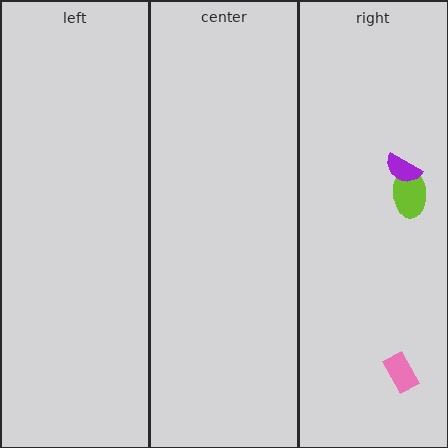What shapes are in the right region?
The pink rectangle, the lime ellipse, the purple semicircle.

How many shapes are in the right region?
3.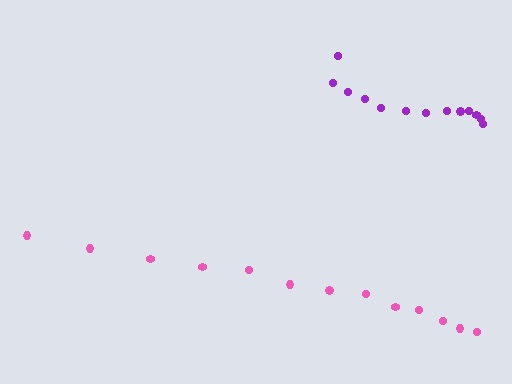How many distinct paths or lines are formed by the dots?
There are 2 distinct paths.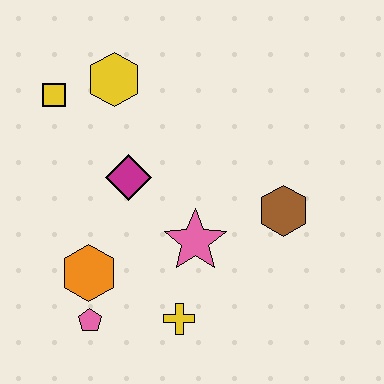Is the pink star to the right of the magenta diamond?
Yes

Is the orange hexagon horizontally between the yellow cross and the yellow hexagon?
No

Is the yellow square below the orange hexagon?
No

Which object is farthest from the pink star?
The yellow square is farthest from the pink star.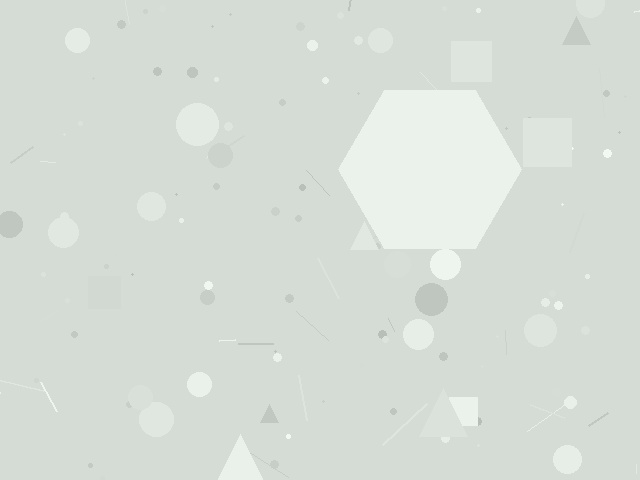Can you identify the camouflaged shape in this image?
The camouflaged shape is a hexagon.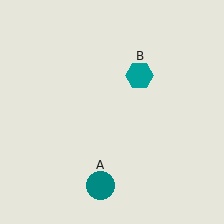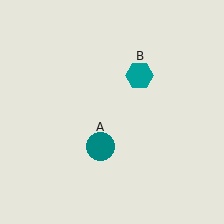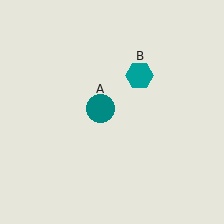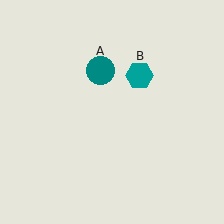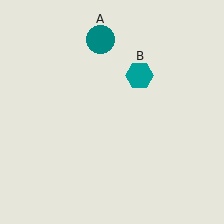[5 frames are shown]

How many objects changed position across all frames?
1 object changed position: teal circle (object A).